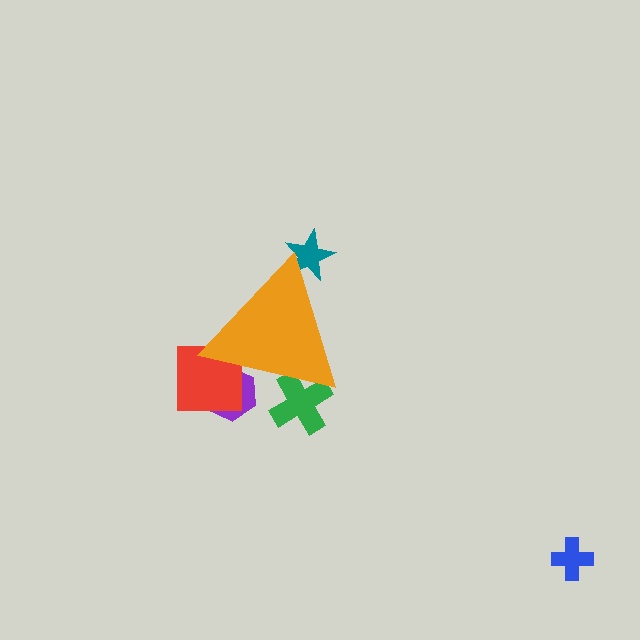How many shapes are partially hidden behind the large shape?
4 shapes are partially hidden.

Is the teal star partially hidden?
Yes, the teal star is partially hidden behind the orange triangle.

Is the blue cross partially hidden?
No, the blue cross is fully visible.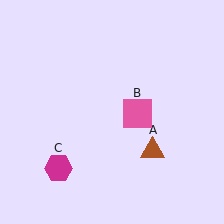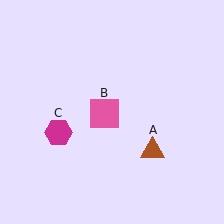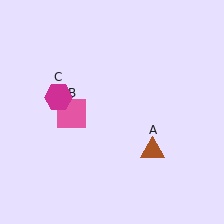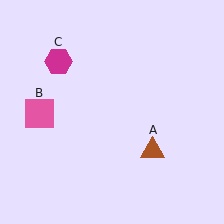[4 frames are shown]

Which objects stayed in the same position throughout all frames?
Brown triangle (object A) remained stationary.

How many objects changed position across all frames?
2 objects changed position: pink square (object B), magenta hexagon (object C).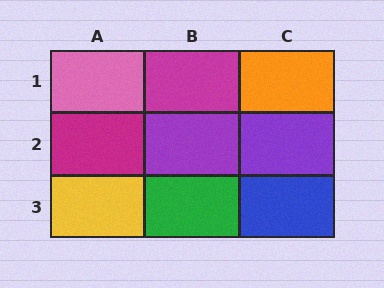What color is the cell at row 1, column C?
Orange.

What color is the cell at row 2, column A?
Magenta.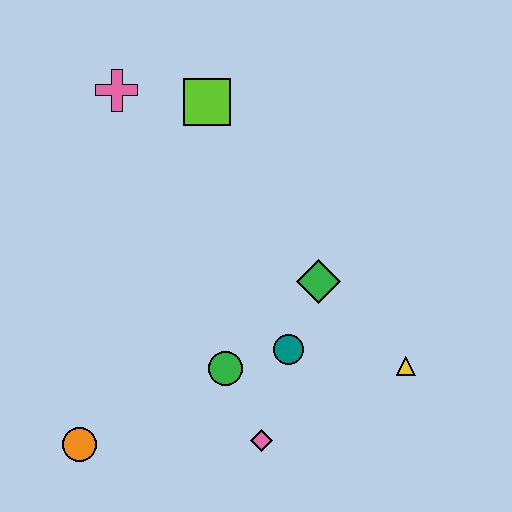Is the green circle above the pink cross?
No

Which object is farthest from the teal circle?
The pink cross is farthest from the teal circle.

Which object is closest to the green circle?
The teal circle is closest to the green circle.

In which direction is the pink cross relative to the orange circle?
The pink cross is above the orange circle.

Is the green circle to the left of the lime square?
No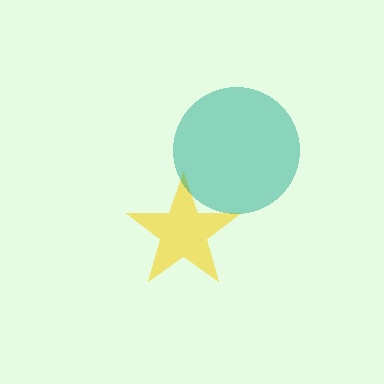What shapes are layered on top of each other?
The layered shapes are: a yellow star, a teal circle.